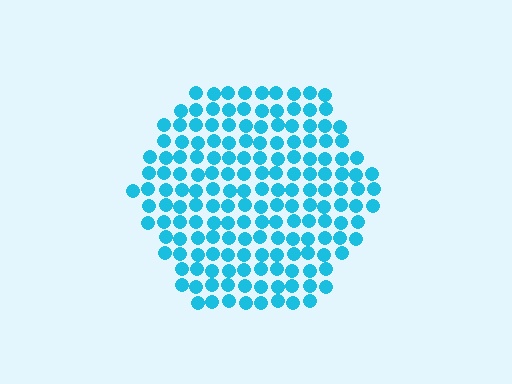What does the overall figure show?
The overall figure shows a hexagon.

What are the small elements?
The small elements are circles.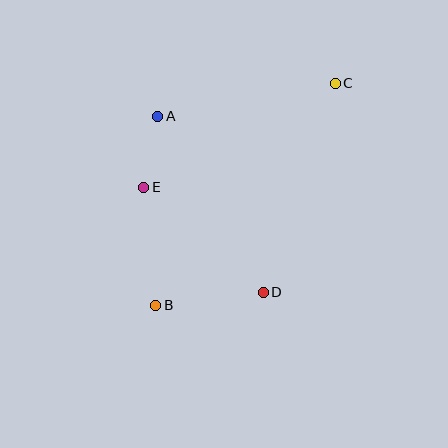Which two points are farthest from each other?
Points B and C are farthest from each other.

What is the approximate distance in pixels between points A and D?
The distance between A and D is approximately 205 pixels.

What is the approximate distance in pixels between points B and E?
The distance between B and E is approximately 118 pixels.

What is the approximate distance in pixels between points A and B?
The distance between A and B is approximately 189 pixels.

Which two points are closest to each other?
Points A and E are closest to each other.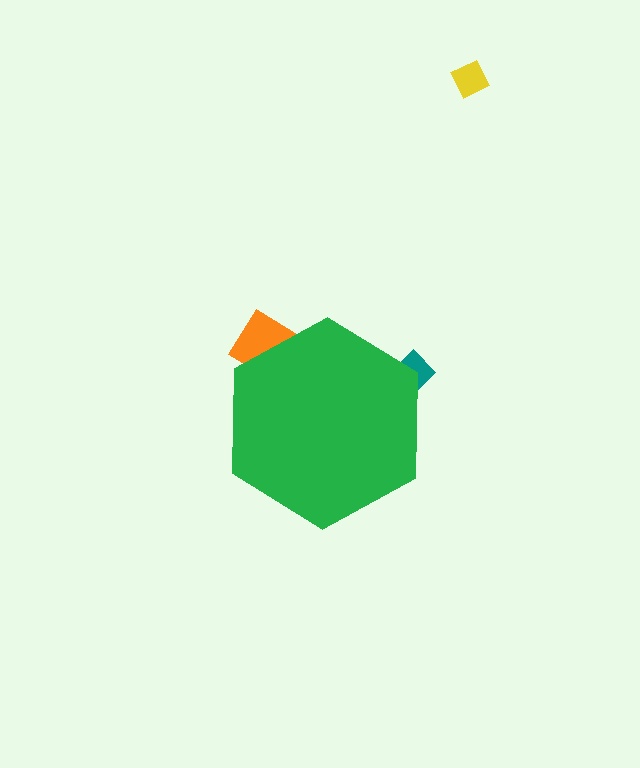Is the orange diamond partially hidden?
Yes, the orange diamond is partially hidden behind the green hexagon.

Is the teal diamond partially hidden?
Yes, the teal diamond is partially hidden behind the green hexagon.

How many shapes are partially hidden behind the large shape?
2 shapes are partially hidden.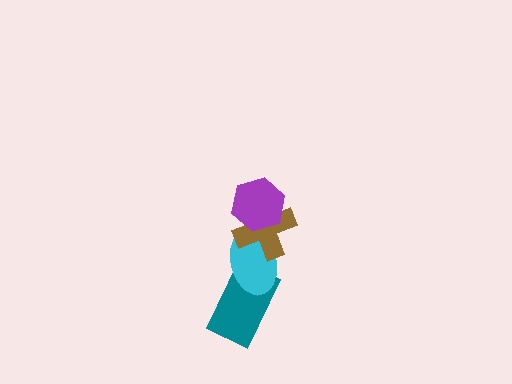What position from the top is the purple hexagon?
The purple hexagon is 1st from the top.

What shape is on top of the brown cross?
The purple hexagon is on top of the brown cross.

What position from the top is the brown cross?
The brown cross is 2nd from the top.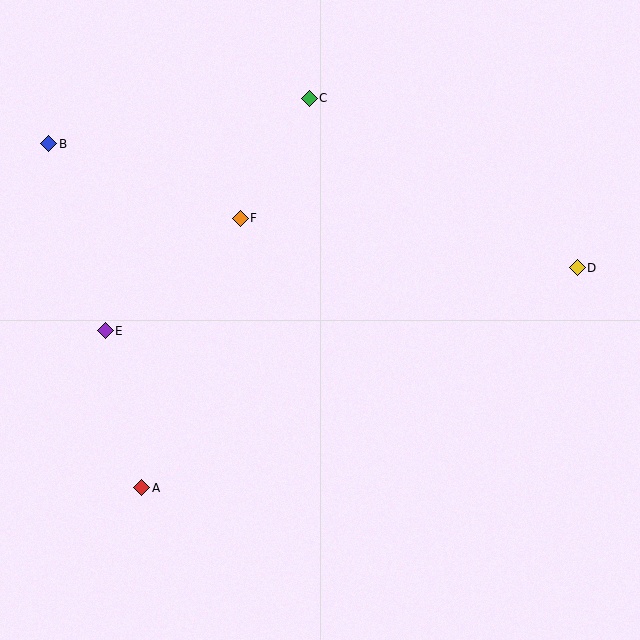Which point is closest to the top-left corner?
Point B is closest to the top-left corner.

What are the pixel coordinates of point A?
Point A is at (142, 488).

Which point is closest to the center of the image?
Point F at (240, 218) is closest to the center.